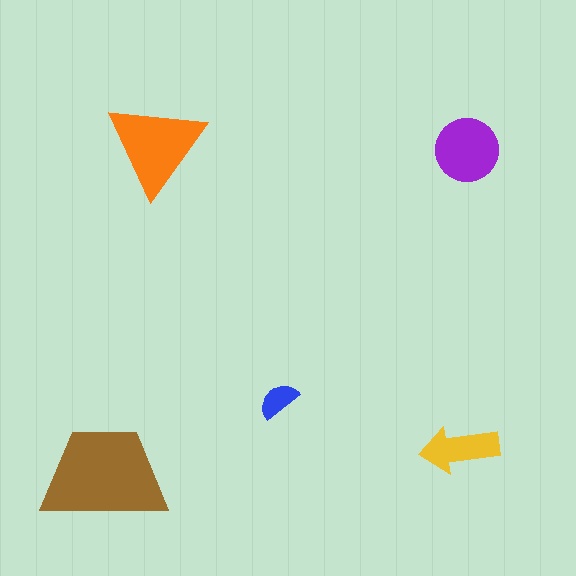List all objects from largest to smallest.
The brown trapezoid, the orange triangle, the purple circle, the yellow arrow, the blue semicircle.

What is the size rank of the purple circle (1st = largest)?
3rd.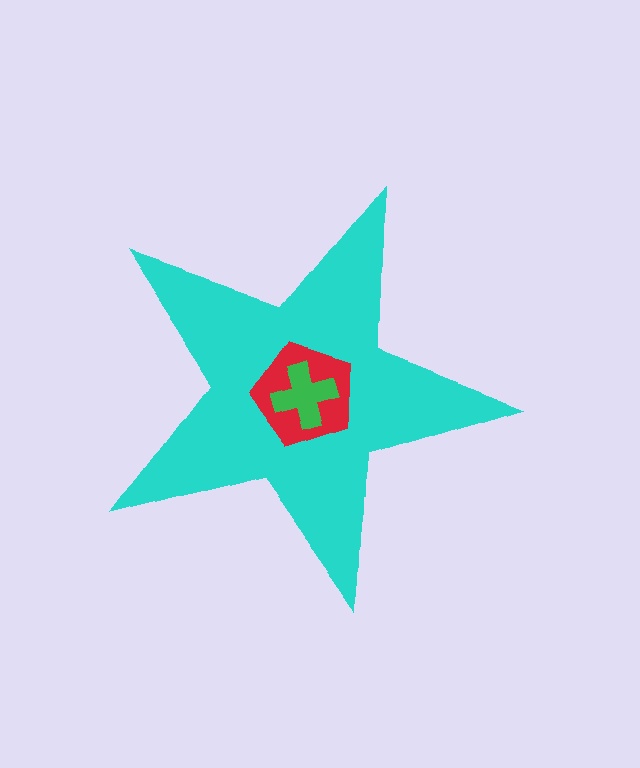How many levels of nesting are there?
3.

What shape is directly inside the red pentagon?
The green cross.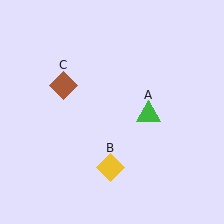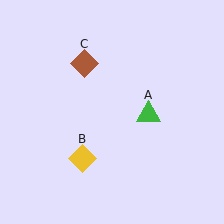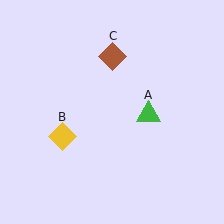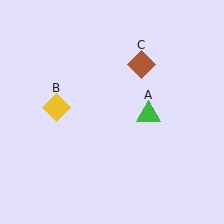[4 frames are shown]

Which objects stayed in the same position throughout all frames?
Green triangle (object A) remained stationary.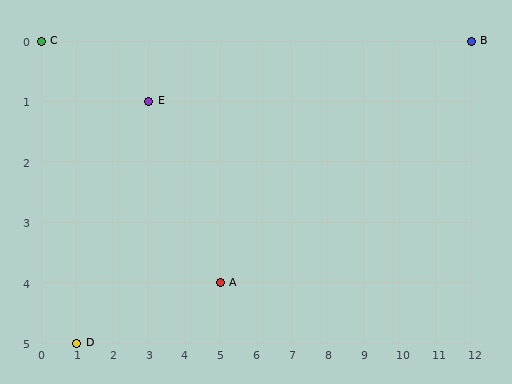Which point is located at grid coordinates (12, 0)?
Point B is at (12, 0).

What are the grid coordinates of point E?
Point E is at grid coordinates (3, 1).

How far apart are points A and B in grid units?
Points A and B are 7 columns and 4 rows apart (about 8.1 grid units diagonally).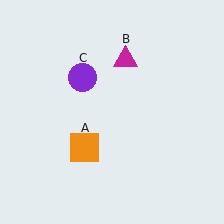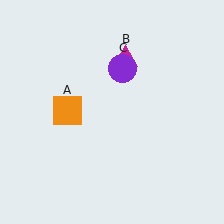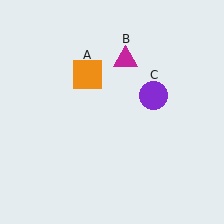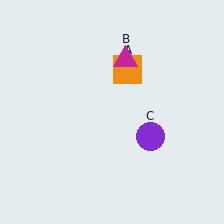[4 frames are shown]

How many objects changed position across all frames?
2 objects changed position: orange square (object A), purple circle (object C).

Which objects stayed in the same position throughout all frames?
Magenta triangle (object B) remained stationary.